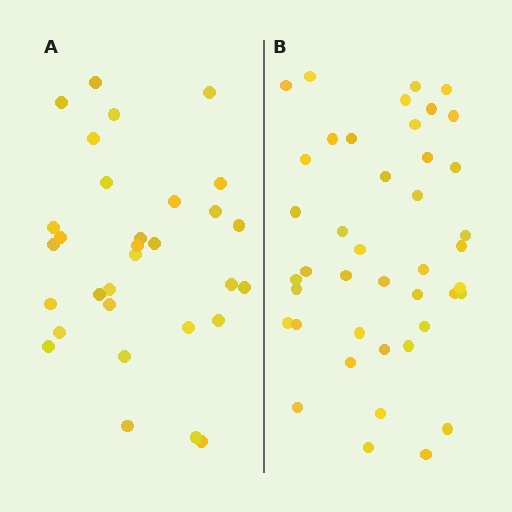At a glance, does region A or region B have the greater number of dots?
Region B (the right region) has more dots.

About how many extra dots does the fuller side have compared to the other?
Region B has roughly 12 or so more dots than region A.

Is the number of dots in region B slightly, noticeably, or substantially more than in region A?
Region B has noticeably more, but not dramatically so. The ratio is roughly 1.4 to 1.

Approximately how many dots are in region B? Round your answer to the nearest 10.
About 40 dots. (The exact count is 42, which rounds to 40.)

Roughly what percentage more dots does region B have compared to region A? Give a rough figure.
About 35% more.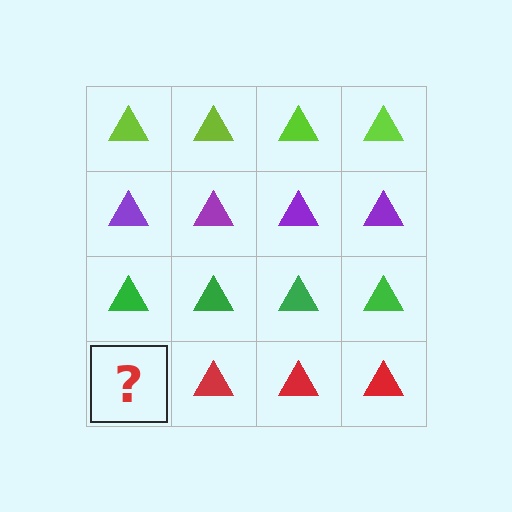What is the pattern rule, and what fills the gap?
The rule is that each row has a consistent color. The gap should be filled with a red triangle.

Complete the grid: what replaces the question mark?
The question mark should be replaced with a red triangle.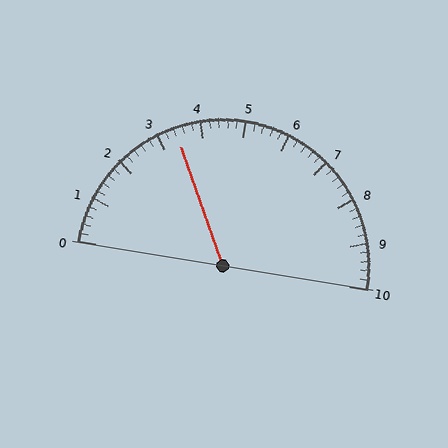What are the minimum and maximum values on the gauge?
The gauge ranges from 0 to 10.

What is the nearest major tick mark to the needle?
The nearest major tick mark is 3.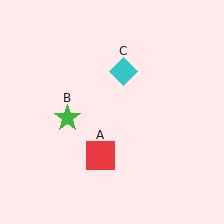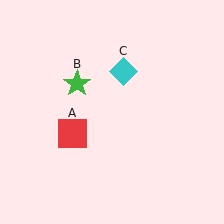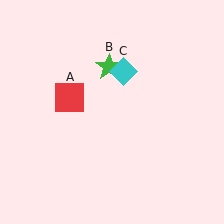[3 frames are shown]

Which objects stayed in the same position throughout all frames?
Cyan diamond (object C) remained stationary.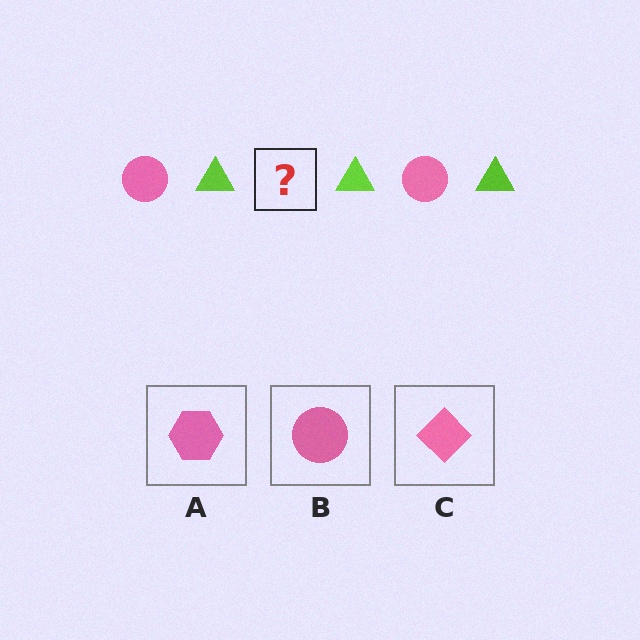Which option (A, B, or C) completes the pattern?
B.